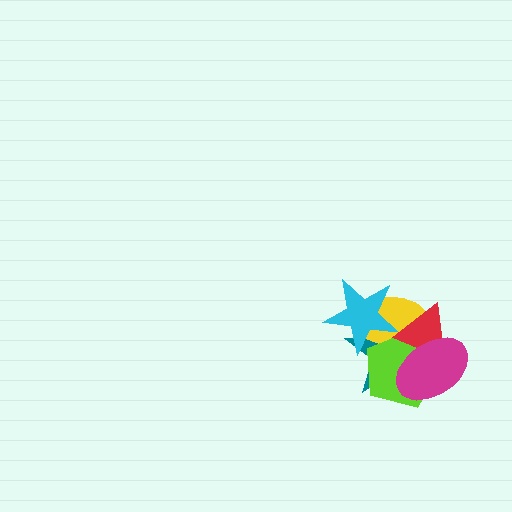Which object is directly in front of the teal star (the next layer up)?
The yellow ellipse is directly in front of the teal star.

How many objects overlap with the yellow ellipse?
5 objects overlap with the yellow ellipse.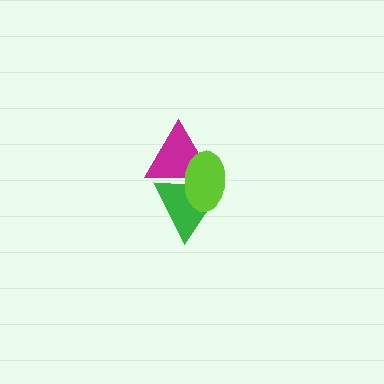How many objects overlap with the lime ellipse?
2 objects overlap with the lime ellipse.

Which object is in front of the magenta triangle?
The lime ellipse is in front of the magenta triangle.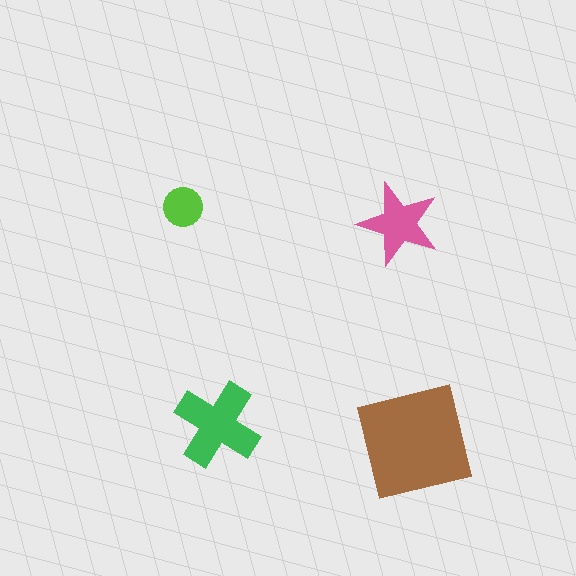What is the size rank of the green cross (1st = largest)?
2nd.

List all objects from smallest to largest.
The lime circle, the pink star, the green cross, the brown square.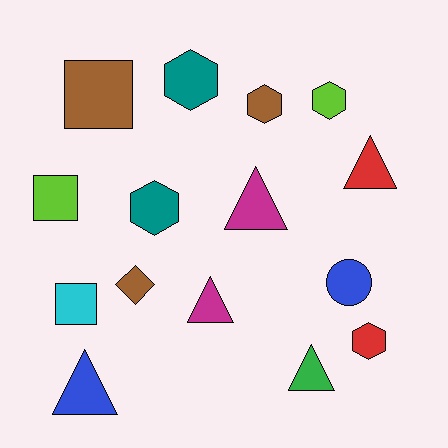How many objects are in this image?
There are 15 objects.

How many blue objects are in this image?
There are 2 blue objects.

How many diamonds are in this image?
There is 1 diamond.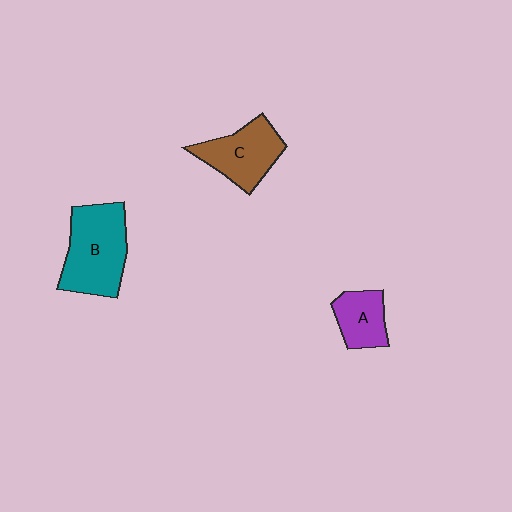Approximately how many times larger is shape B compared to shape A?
Approximately 1.9 times.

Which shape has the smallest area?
Shape A (purple).